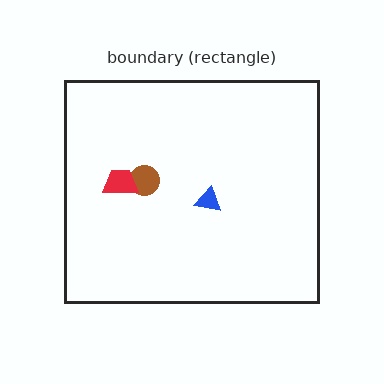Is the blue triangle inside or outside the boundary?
Inside.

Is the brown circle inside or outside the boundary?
Inside.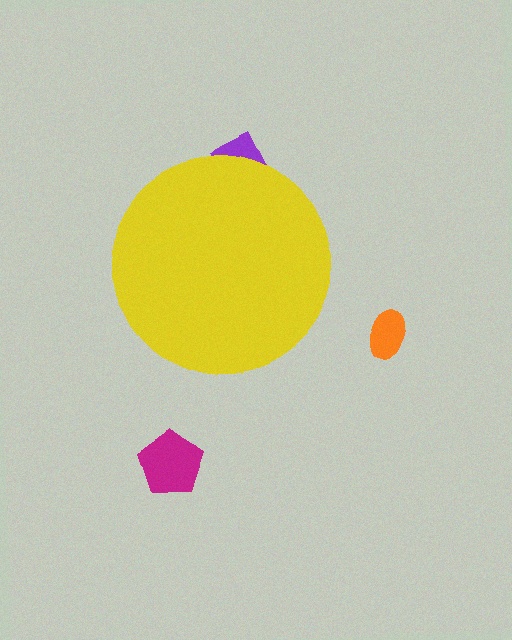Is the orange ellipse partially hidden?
No, the orange ellipse is fully visible.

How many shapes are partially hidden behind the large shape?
1 shape is partially hidden.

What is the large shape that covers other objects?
A yellow circle.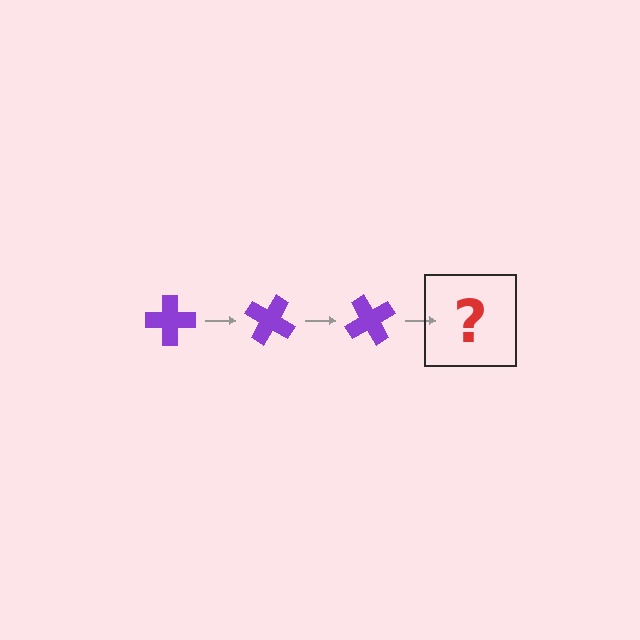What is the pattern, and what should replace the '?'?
The pattern is that the cross rotates 30 degrees each step. The '?' should be a purple cross rotated 90 degrees.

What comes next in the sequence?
The next element should be a purple cross rotated 90 degrees.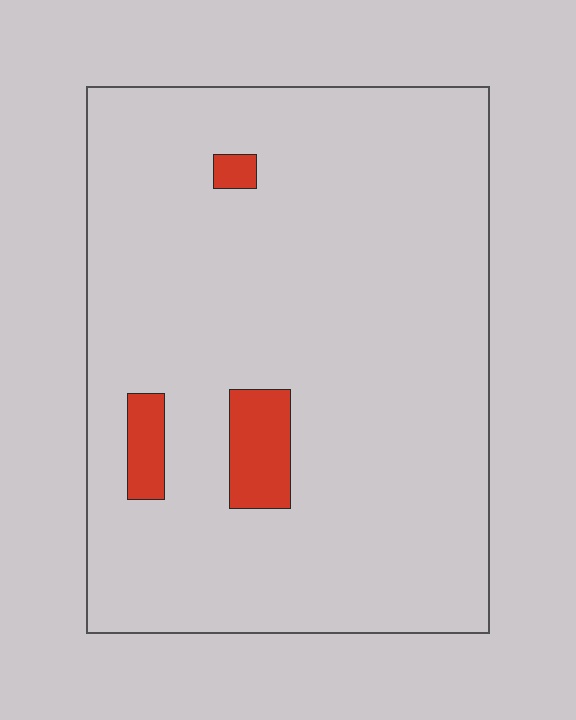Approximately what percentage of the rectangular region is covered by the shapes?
Approximately 5%.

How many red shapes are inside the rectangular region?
3.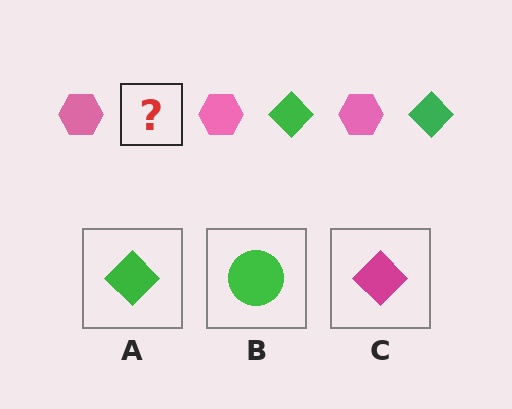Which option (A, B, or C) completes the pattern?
A.